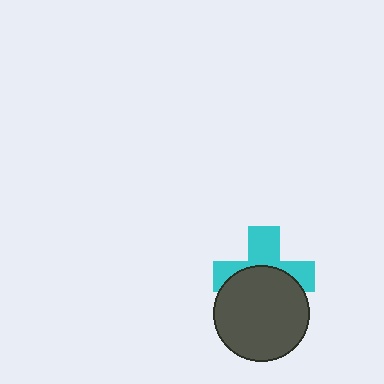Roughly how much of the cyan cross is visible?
About half of it is visible (roughly 48%).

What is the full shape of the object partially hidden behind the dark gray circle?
The partially hidden object is a cyan cross.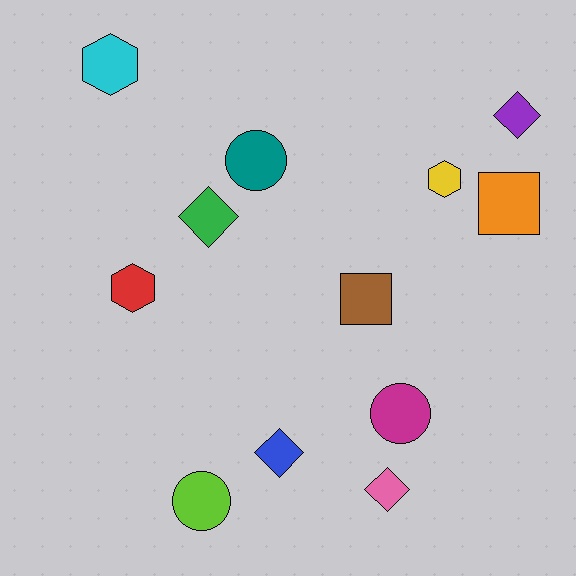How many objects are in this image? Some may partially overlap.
There are 12 objects.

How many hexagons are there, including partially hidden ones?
There are 3 hexagons.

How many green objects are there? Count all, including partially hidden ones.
There is 1 green object.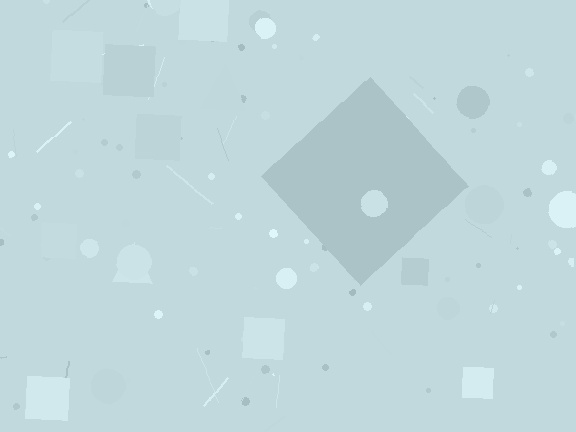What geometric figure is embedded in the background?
A diamond is embedded in the background.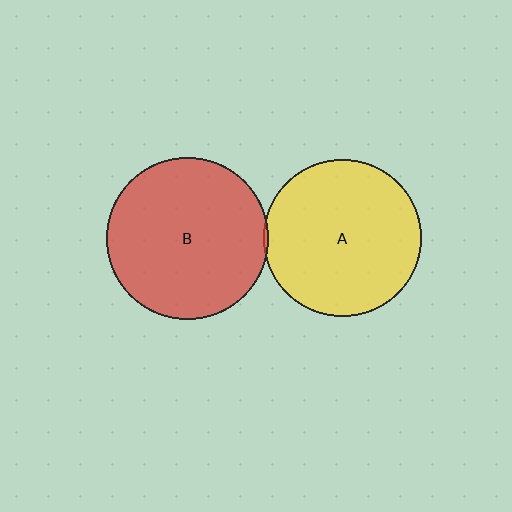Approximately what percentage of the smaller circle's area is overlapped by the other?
Approximately 5%.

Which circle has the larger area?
Circle B (red).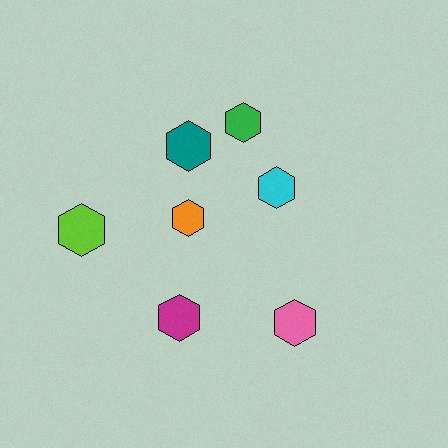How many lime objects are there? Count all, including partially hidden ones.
There is 1 lime object.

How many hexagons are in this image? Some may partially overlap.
There are 7 hexagons.